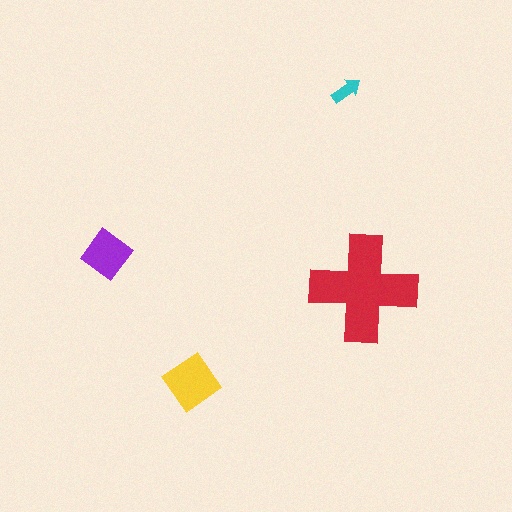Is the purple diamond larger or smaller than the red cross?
Smaller.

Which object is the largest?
The red cross.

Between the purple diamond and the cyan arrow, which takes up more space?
The purple diamond.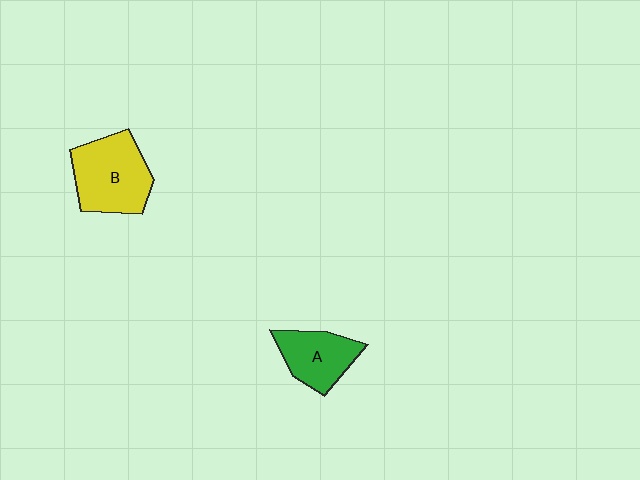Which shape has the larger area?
Shape B (yellow).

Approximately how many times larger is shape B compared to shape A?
Approximately 1.4 times.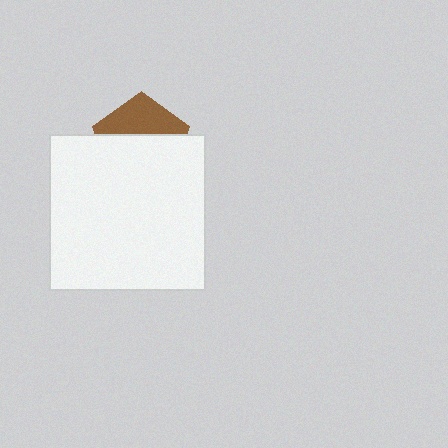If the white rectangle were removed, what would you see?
You would see the complete brown pentagon.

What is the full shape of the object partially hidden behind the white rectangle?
The partially hidden object is a brown pentagon.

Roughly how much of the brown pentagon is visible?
A small part of it is visible (roughly 38%).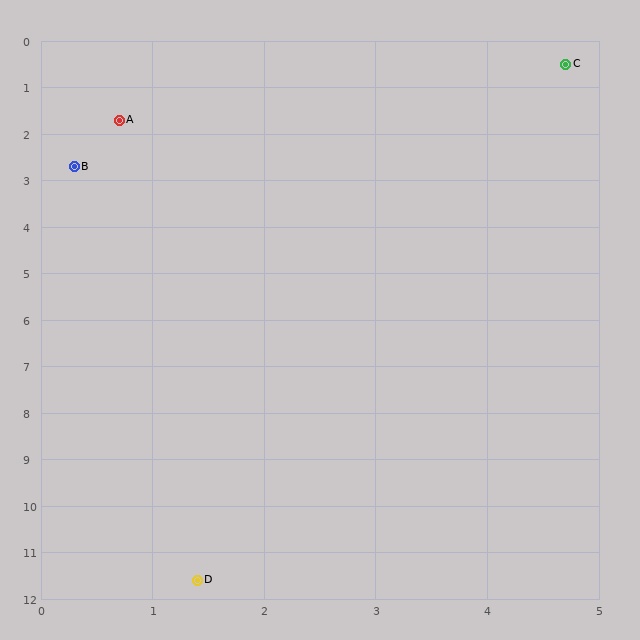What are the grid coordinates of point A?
Point A is at approximately (0.7, 1.7).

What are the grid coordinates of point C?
Point C is at approximately (4.7, 0.5).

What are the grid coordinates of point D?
Point D is at approximately (1.4, 11.6).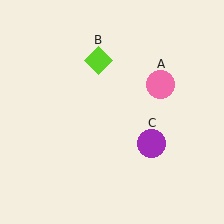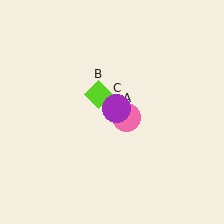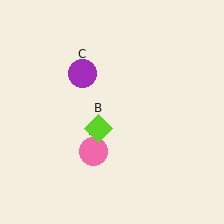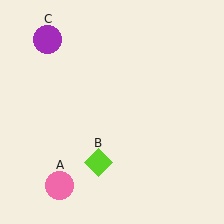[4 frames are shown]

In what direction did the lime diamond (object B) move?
The lime diamond (object B) moved down.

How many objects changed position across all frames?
3 objects changed position: pink circle (object A), lime diamond (object B), purple circle (object C).